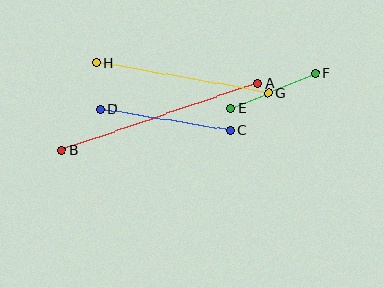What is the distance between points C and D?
The distance is approximately 131 pixels.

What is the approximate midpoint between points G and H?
The midpoint is at approximately (182, 78) pixels.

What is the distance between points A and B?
The distance is approximately 207 pixels.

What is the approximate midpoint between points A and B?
The midpoint is at approximately (160, 117) pixels.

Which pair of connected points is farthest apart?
Points A and B are farthest apart.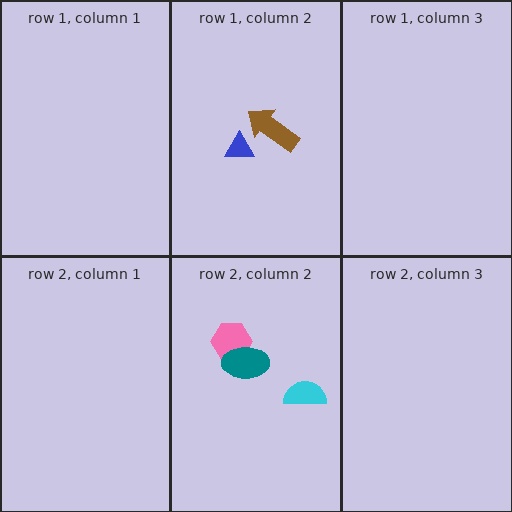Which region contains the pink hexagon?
The row 2, column 2 region.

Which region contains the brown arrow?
The row 1, column 2 region.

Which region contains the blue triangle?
The row 1, column 2 region.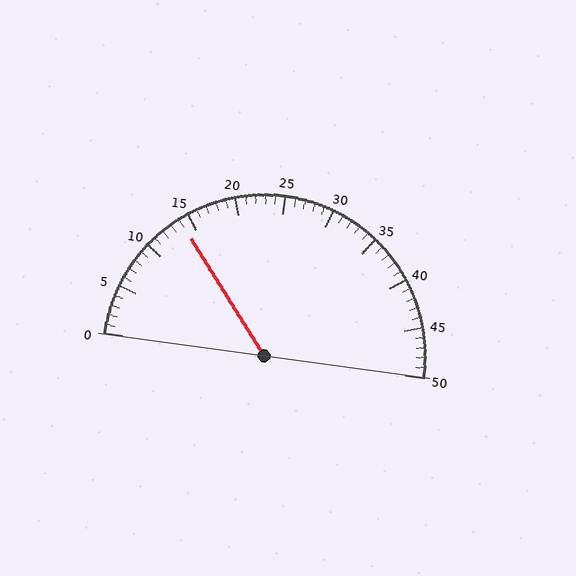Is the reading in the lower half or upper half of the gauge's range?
The reading is in the lower half of the range (0 to 50).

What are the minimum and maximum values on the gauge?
The gauge ranges from 0 to 50.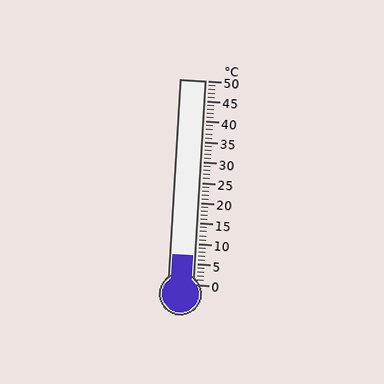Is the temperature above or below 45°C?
The temperature is below 45°C.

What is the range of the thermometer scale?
The thermometer scale ranges from 0°C to 50°C.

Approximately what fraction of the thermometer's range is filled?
The thermometer is filled to approximately 15% of its range.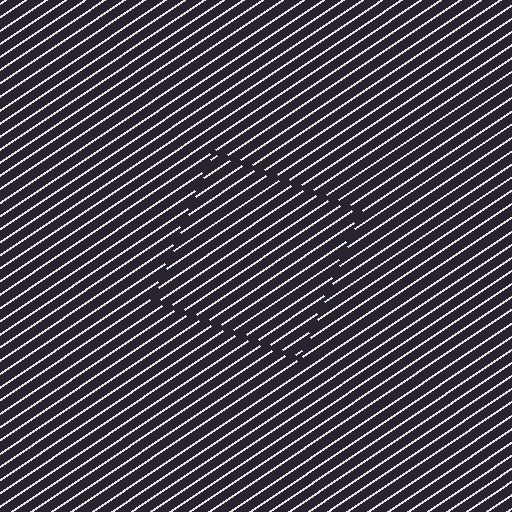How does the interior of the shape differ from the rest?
The interior of the shape contains the same grating, shifted by half a period — the contour is defined by the phase discontinuity where line-ends from the inner and outer gratings abut.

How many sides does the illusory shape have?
4 sides — the line-ends trace a square.